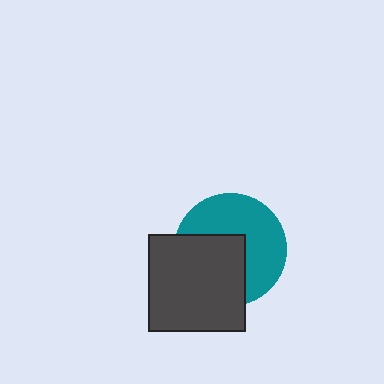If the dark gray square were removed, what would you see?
You would see the complete teal circle.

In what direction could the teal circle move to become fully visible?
The teal circle could move toward the upper-right. That would shift it out from behind the dark gray square entirely.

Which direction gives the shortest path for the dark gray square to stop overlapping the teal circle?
Moving toward the lower-left gives the shortest separation.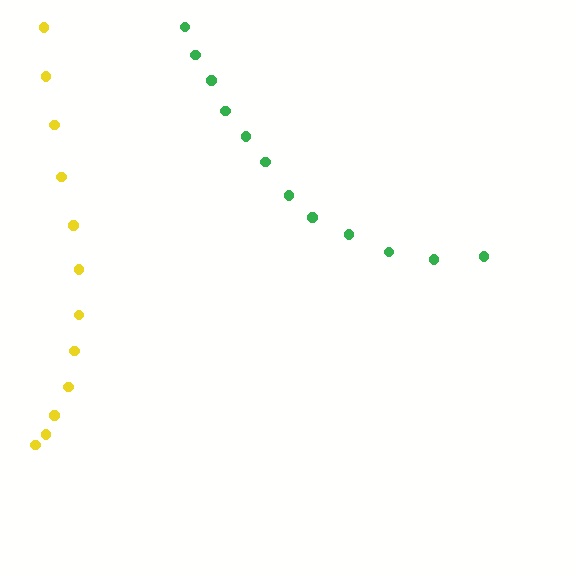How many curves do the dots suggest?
There are 2 distinct paths.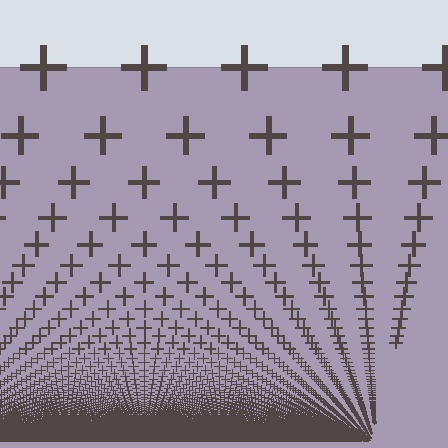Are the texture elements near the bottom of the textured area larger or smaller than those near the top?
Smaller. The gradient is inverted — elements near the bottom are smaller and denser.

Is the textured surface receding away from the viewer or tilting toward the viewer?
The surface appears to tilt toward the viewer. Texture elements get larger and sparser toward the top.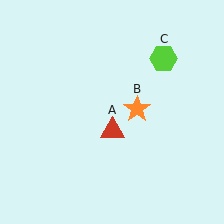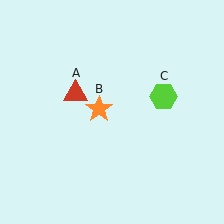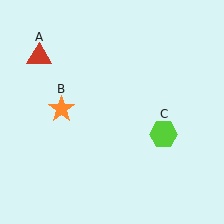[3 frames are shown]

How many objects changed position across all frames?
3 objects changed position: red triangle (object A), orange star (object B), lime hexagon (object C).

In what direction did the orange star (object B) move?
The orange star (object B) moved left.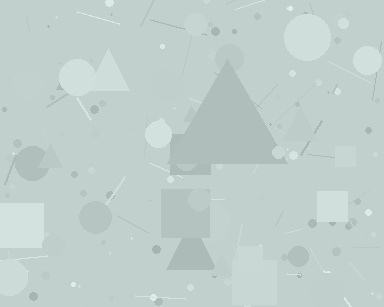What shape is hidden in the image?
A triangle is hidden in the image.